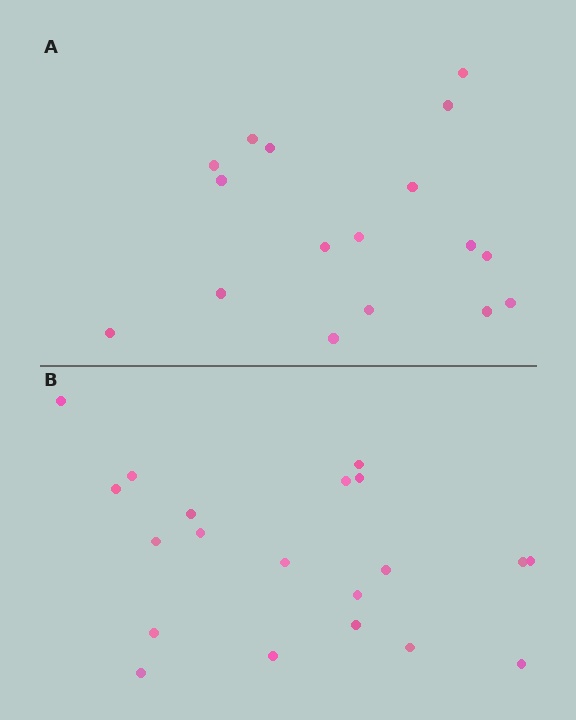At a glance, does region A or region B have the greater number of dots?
Region B (the bottom region) has more dots.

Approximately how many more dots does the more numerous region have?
Region B has just a few more — roughly 2 or 3 more dots than region A.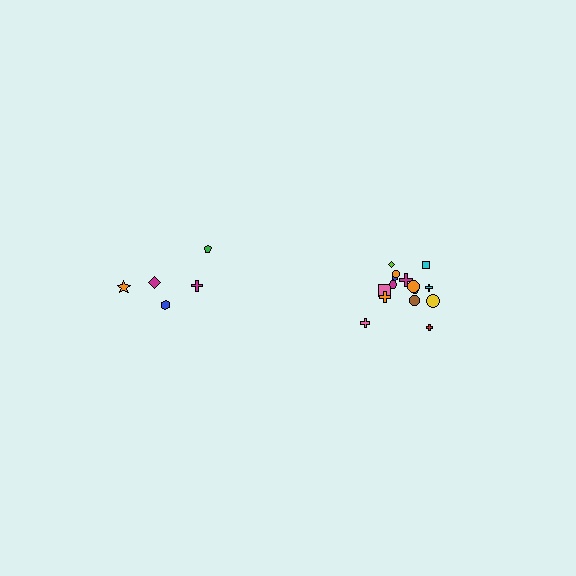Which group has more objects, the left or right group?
The right group.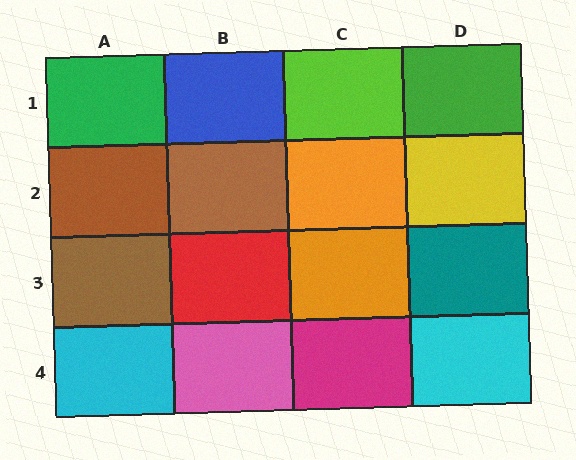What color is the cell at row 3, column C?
Orange.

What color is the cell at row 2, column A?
Brown.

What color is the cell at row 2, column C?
Orange.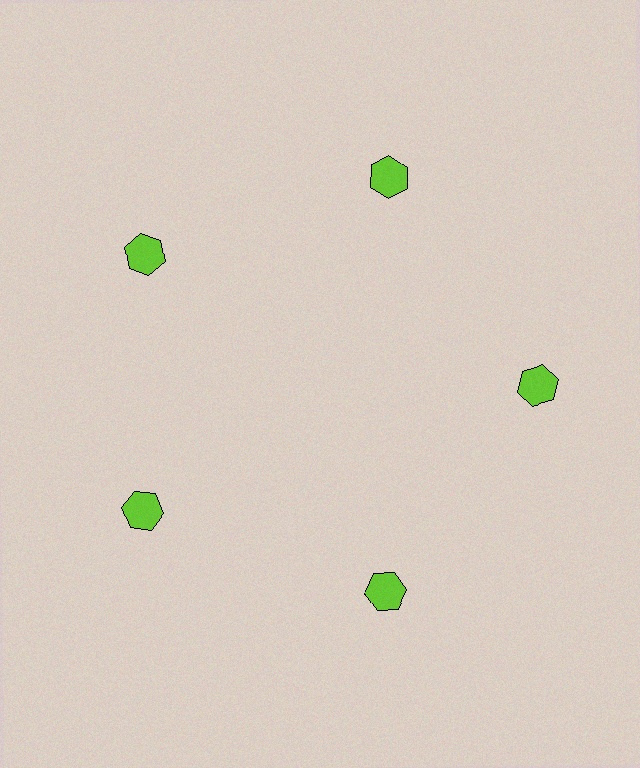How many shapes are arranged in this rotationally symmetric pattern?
There are 5 shapes, arranged in 5 groups of 1.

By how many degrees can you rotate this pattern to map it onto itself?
The pattern maps onto itself every 72 degrees of rotation.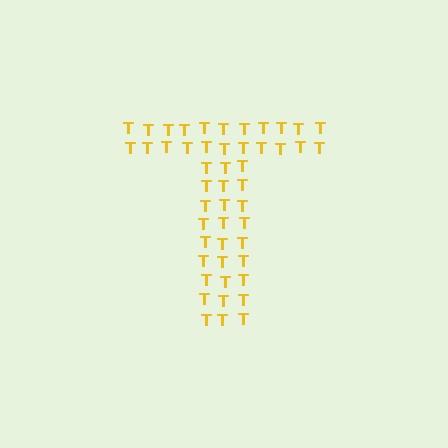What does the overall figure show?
The overall figure shows the letter T.